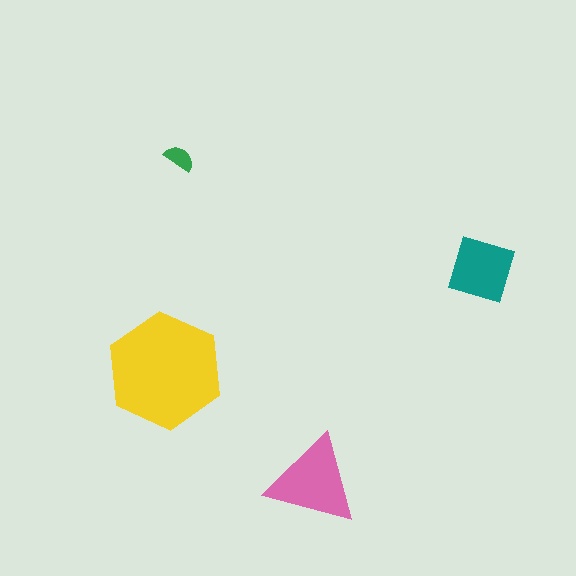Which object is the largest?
The yellow hexagon.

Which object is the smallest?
The green semicircle.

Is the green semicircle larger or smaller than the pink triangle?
Smaller.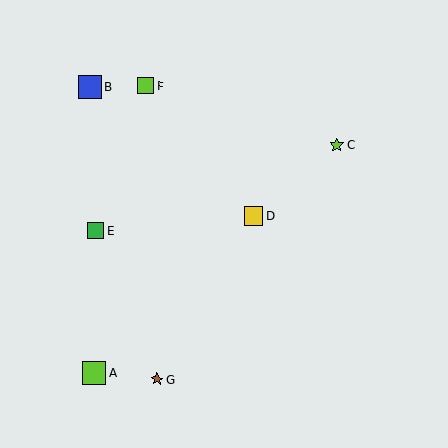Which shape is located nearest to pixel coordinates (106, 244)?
The green square (labeled E) at (96, 231) is nearest to that location.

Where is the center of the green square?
The center of the green square is at (96, 231).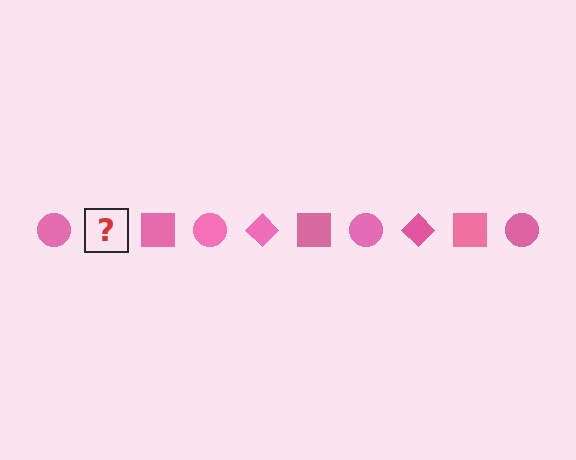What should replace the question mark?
The question mark should be replaced with a pink diamond.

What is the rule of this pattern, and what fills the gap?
The rule is that the pattern cycles through circle, diamond, square shapes in pink. The gap should be filled with a pink diamond.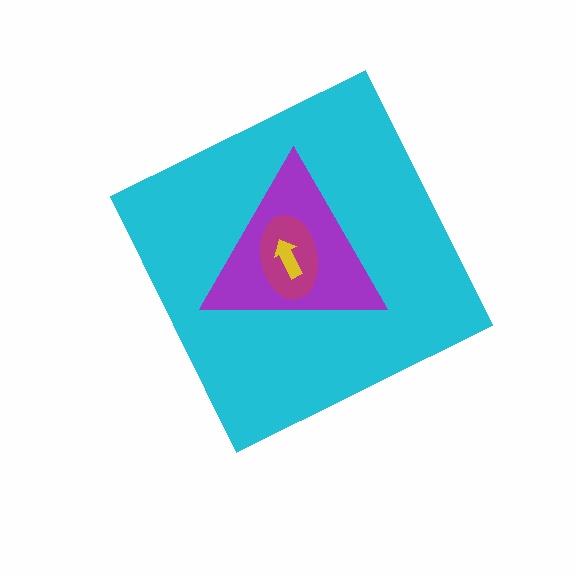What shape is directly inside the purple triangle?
The magenta ellipse.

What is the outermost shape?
The cyan diamond.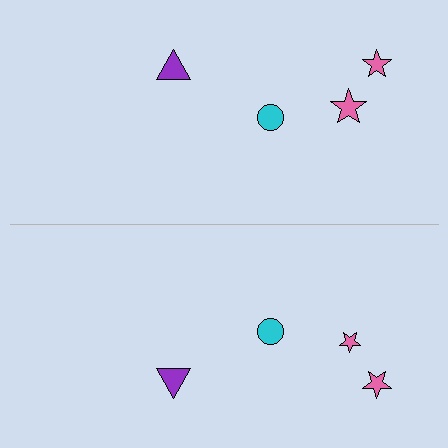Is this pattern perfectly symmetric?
No, the pattern is not perfectly symmetric. The pink star on the bottom side has a different size than its mirror counterpart.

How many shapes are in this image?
There are 8 shapes in this image.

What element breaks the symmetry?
The pink star on the bottom side has a different size than its mirror counterpart.